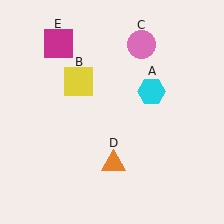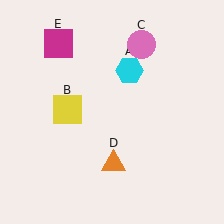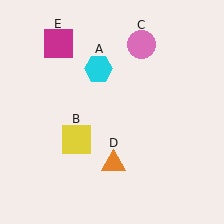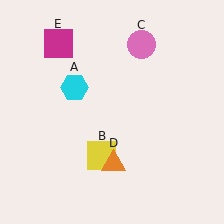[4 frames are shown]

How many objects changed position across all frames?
2 objects changed position: cyan hexagon (object A), yellow square (object B).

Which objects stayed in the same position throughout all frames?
Pink circle (object C) and orange triangle (object D) and magenta square (object E) remained stationary.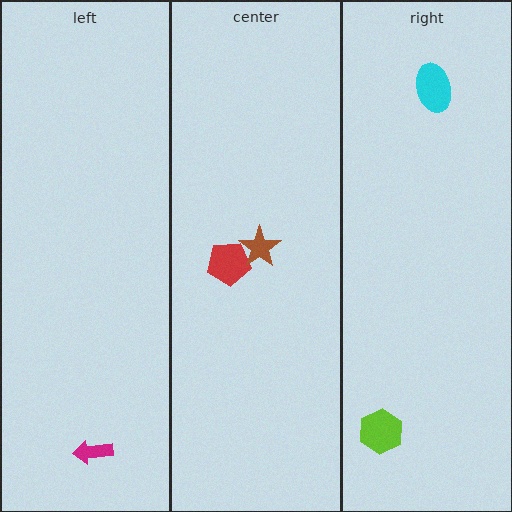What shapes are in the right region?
The lime hexagon, the cyan ellipse.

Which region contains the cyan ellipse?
The right region.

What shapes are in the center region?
The red pentagon, the brown star.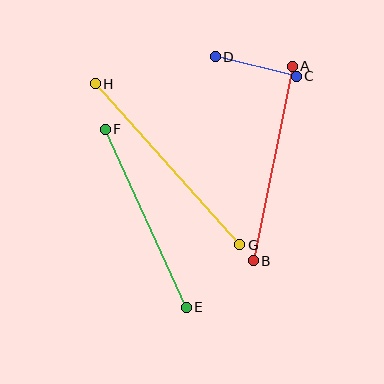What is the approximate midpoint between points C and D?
The midpoint is at approximately (256, 66) pixels.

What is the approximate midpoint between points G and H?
The midpoint is at approximately (167, 164) pixels.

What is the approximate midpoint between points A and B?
The midpoint is at approximately (273, 163) pixels.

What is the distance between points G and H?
The distance is approximately 216 pixels.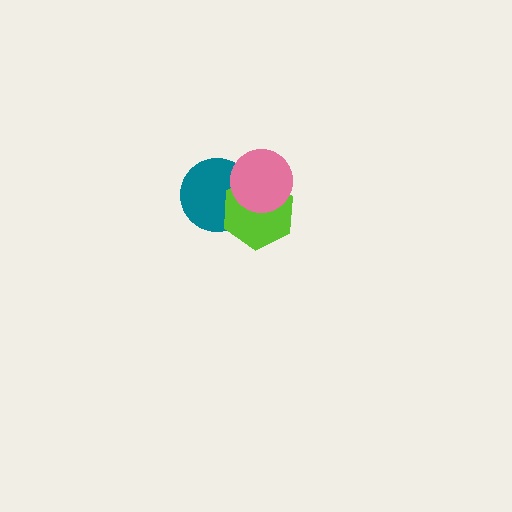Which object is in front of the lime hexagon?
The pink circle is in front of the lime hexagon.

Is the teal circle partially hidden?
Yes, it is partially covered by another shape.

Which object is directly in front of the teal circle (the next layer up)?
The lime hexagon is directly in front of the teal circle.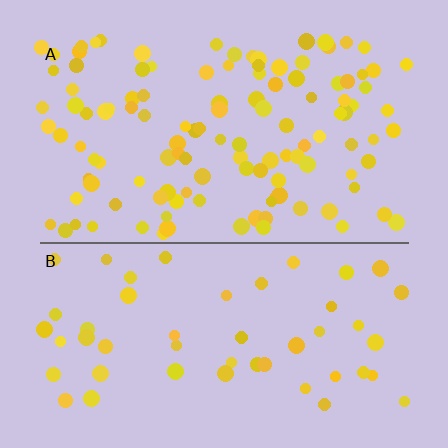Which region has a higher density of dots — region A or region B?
A (the top).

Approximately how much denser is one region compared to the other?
Approximately 2.4× — region A over region B.